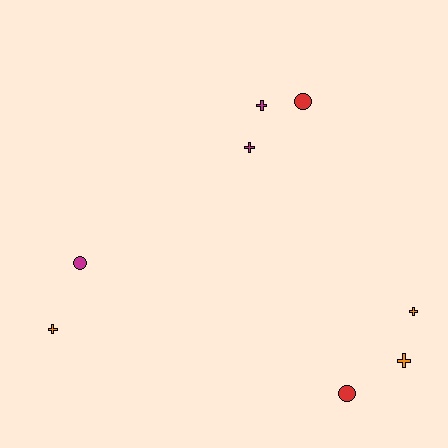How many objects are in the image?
There are 8 objects.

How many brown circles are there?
There are no brown circles.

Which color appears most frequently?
Orange, with 3 objects.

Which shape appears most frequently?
Cross, with 5 objects.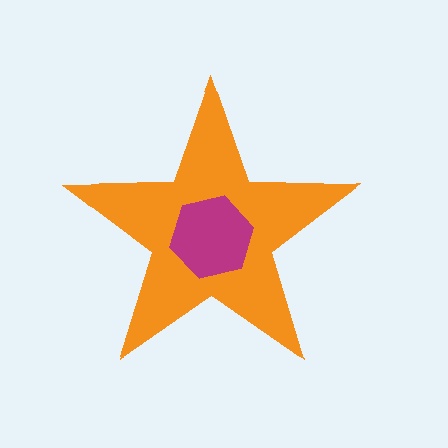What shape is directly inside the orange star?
The magenta hexagon.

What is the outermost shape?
The orange star.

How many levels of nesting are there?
2.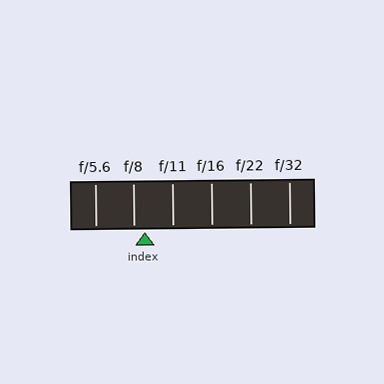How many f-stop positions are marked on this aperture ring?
There are 6 f-stop positions marked.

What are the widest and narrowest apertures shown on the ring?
The widest aperture shown is f/5.6 and the narrowest is f/32.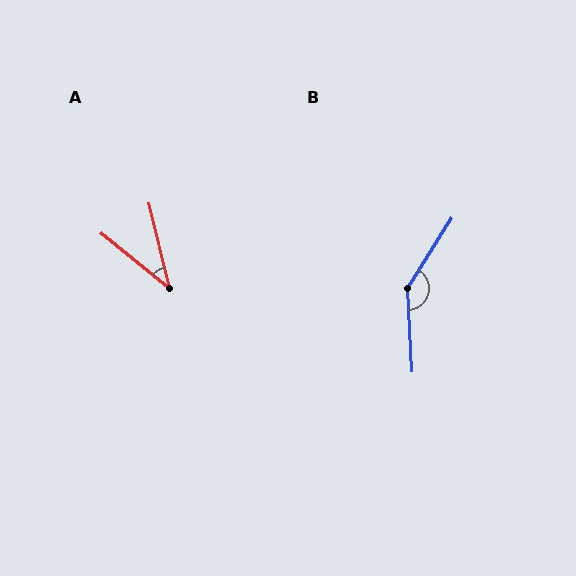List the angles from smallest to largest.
A (37°), B (144°).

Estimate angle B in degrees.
Approximately 144 degrees.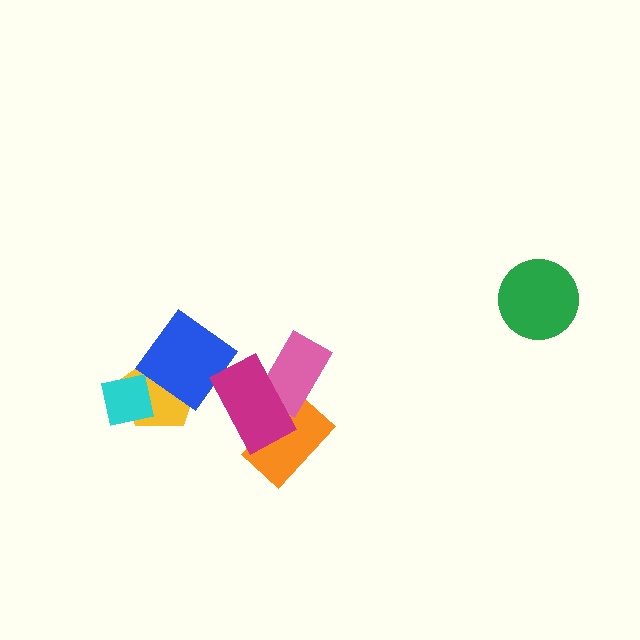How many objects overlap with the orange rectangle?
2 objects overlap with the orange rectangle.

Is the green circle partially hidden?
No, no other shape covers it.